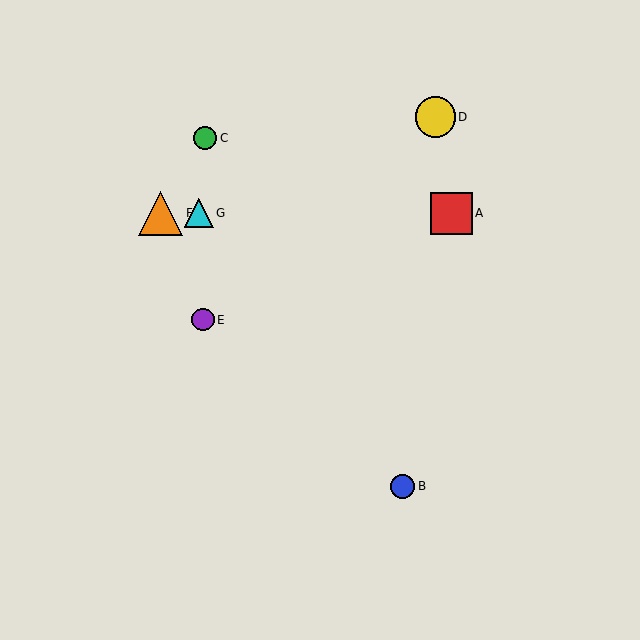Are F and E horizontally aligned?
No, F is at y≈213 and E is at y≈320.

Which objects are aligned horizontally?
Objects A, F, G are aligned horizontally.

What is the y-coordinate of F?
Object F is at y≈213.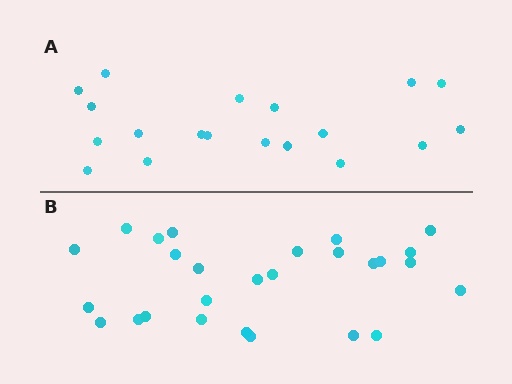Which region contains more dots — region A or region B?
Region B (the bottom region) has more dots.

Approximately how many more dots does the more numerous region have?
Region B has roughly 8 or so more dots than region A.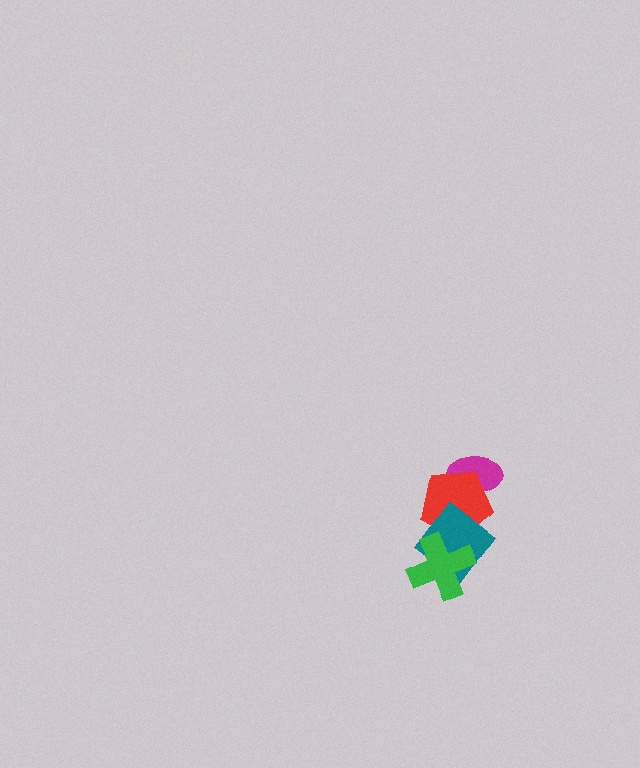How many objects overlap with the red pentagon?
3 objects overlap with the red pentagon.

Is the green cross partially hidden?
No, no other shape covers it.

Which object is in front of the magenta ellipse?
The red pentagon is in front of the magenta ellipse.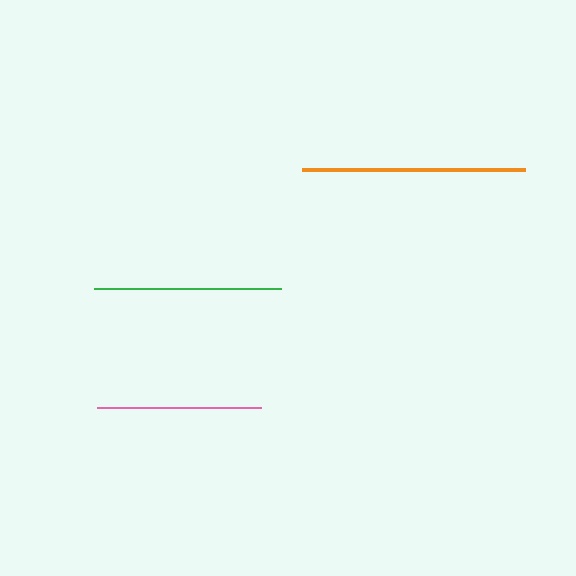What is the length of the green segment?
The green segment is approximately 186 pixels long.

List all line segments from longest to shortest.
From longest to shortest: orange, green, pink.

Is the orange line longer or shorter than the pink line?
The orange line is longer than the pink line.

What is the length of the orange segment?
The orange segment is approximately 223 pixels long.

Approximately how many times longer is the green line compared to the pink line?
The green line is approximately 1.1 times the length of the pink line.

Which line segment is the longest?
The orange line is the longest at approximately 223 pixels.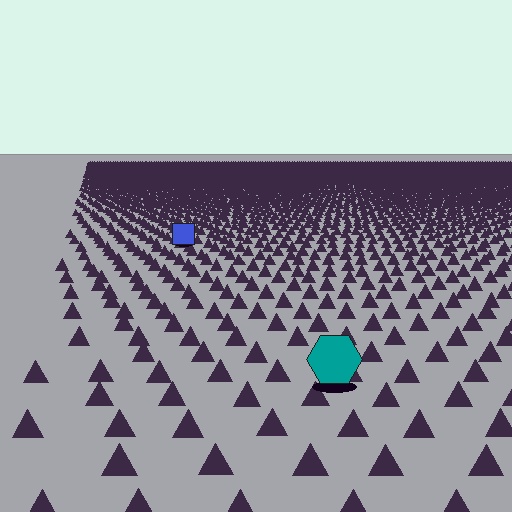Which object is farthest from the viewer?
The blue square is farthest from the viewer. It appears smaller and the ground texture around it is denser.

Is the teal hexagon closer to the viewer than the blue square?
Yes. The teal hexagon is closer — you can tell from the texture gradient: the ground texture is coarser near it.